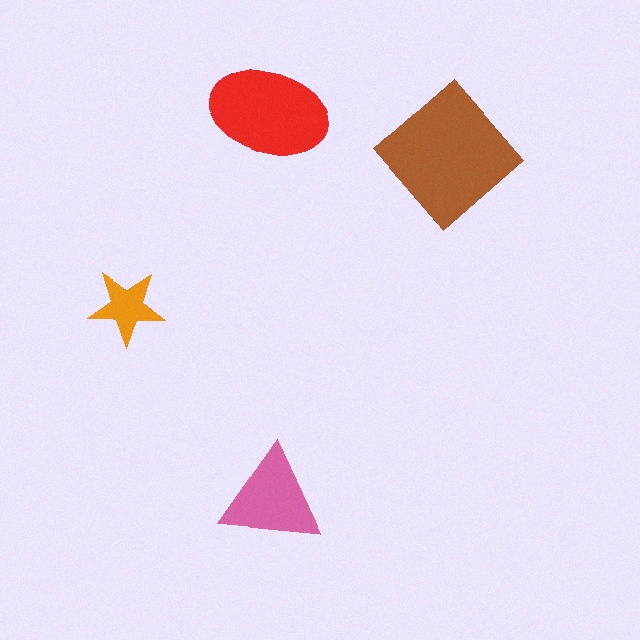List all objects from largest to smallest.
The brown diamond, the red ellipse, the pink triangle, the orange star.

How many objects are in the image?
There are 4 objects in the image.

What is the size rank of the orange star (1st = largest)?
4th.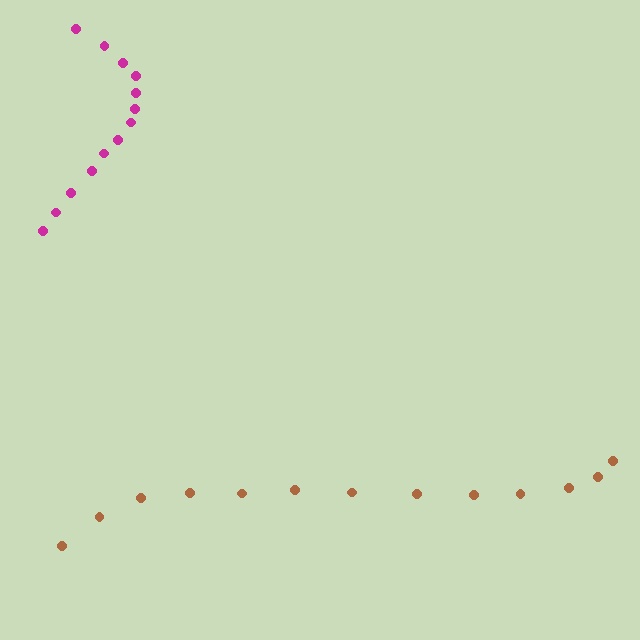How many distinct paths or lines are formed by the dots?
There are 2 distinct paths.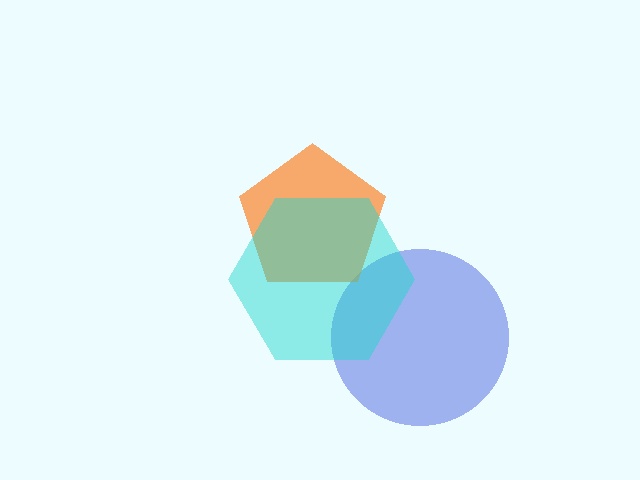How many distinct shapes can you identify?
There are 3 distinct shapes: a blue circle, an orange pentagon, a cyan hexagon.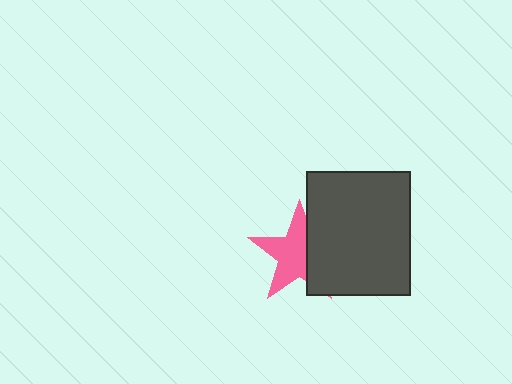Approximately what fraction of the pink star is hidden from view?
Roughly 38% of the pink star is hidden behind the dark gray rectangle.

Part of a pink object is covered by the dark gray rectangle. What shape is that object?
It is a star.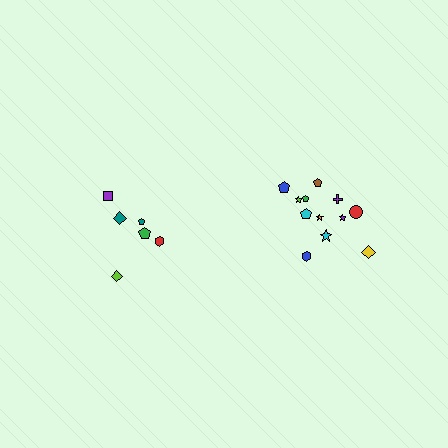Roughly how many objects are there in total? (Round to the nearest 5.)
Roughly 20 objects in total.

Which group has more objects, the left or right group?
The right group.